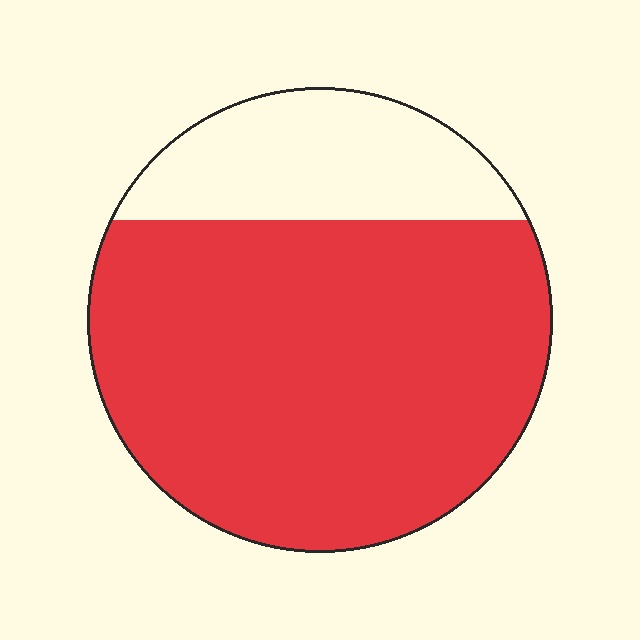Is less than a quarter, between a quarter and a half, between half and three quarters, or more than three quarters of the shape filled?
More than three quarters.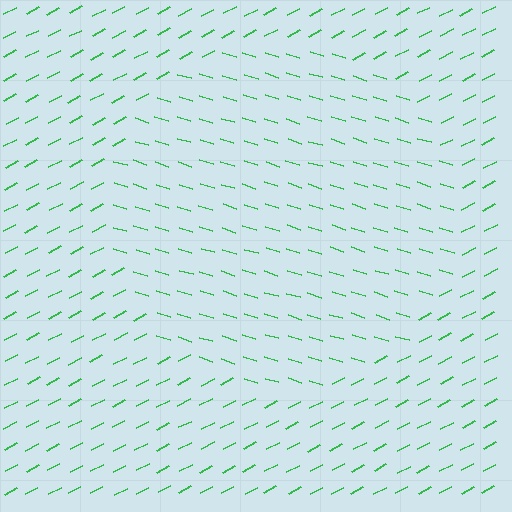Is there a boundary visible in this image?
Yes, there is a texture boundary formed by a change in line orientation.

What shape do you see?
I see a circle.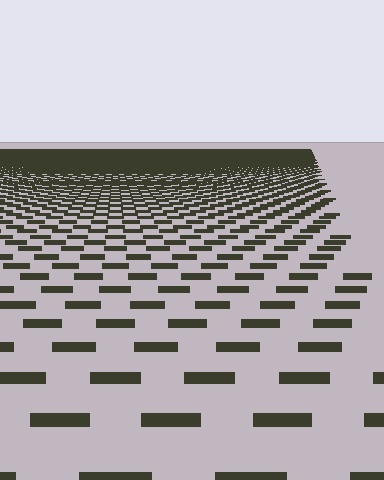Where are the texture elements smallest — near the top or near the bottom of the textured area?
Near the top.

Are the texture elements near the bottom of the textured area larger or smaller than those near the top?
Larger. Near the bottom, elements are closer to the viewer and appear at a bigger on-screen size.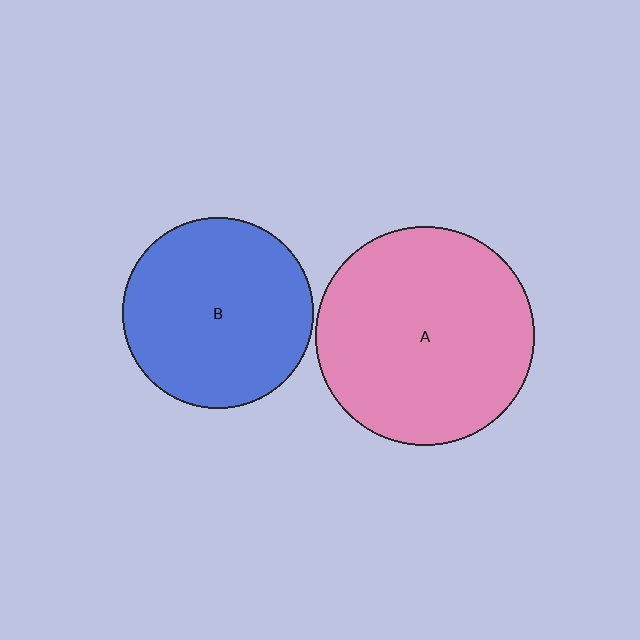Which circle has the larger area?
Circle A (pink).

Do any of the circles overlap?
No, none of the circles overlap.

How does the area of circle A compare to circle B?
Approximately 1.3 times.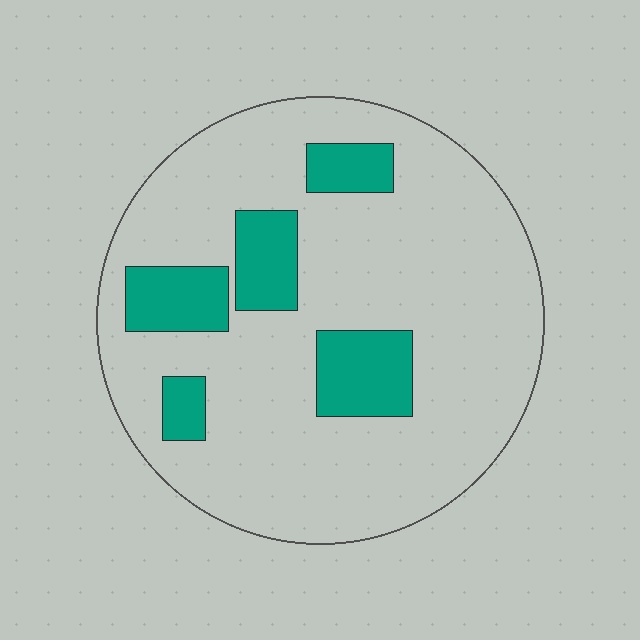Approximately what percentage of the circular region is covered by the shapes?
Approximately 20%.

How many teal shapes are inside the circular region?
5.